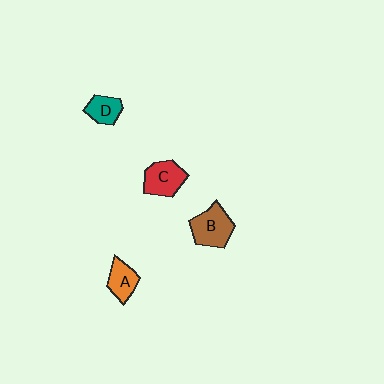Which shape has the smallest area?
Shape D (teal).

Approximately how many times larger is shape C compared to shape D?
Approximately 1.4 times.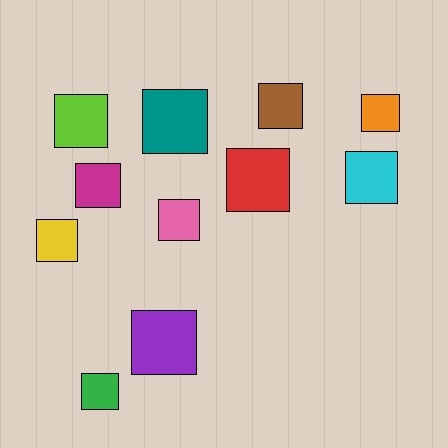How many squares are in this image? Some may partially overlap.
There are 11 squares.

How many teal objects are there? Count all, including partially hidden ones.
There is 1 teal object.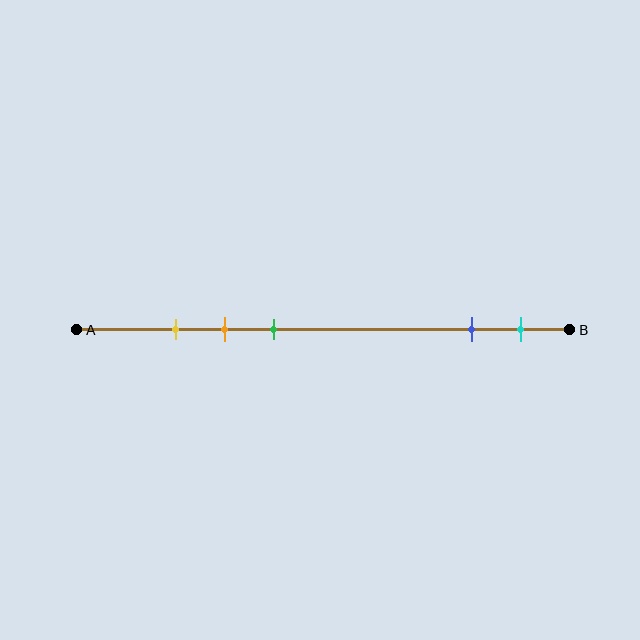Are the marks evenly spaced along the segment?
No, the marks are not evenly spaced.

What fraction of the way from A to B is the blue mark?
The blue mark is approximately 80% (0.8) of the way from A to B.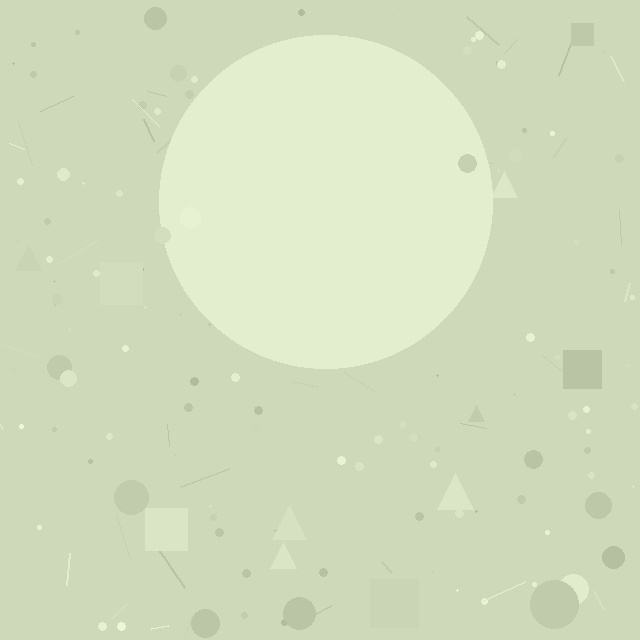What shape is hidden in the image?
A circle is hidden in the image.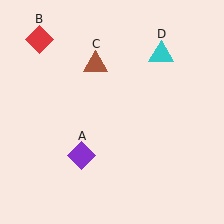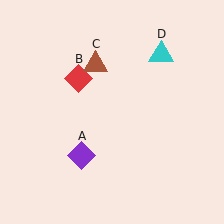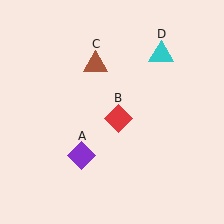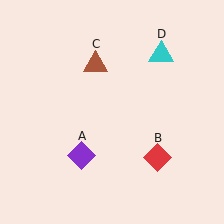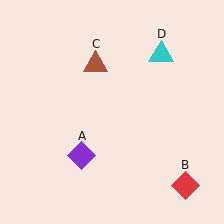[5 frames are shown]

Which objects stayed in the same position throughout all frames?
Purple diamond (object A) and brown triangle (object C) and cyan triangle (object D) remained stationary.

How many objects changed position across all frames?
1 object changed position: red diamond (object B).